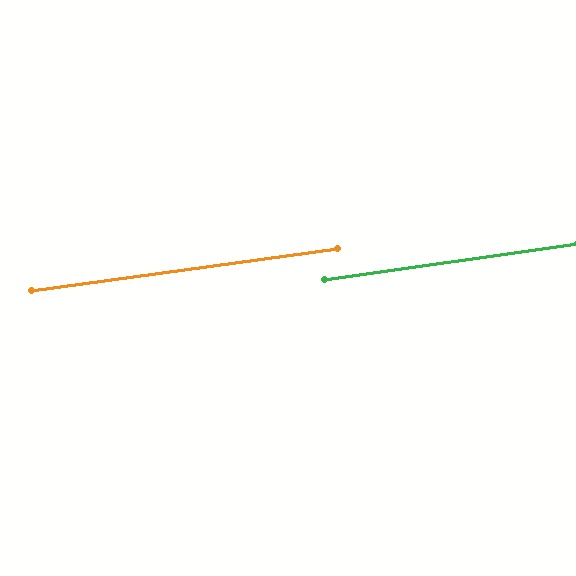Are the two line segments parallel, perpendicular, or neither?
Parallel — their directions differ by only 0.5°.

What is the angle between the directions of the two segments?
Approximately 0 degrees.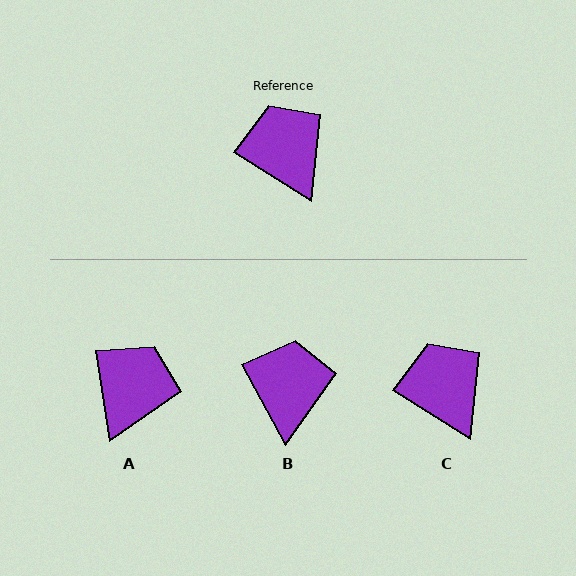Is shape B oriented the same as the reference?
No, it is off by about 29 degrees.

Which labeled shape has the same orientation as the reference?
C.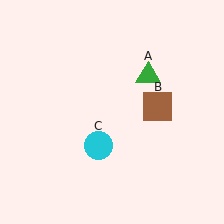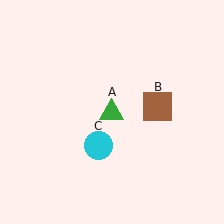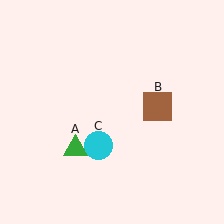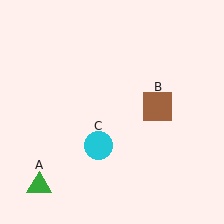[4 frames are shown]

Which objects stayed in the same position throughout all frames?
Brown square (object B) and cyan circle (object C) remained stationary.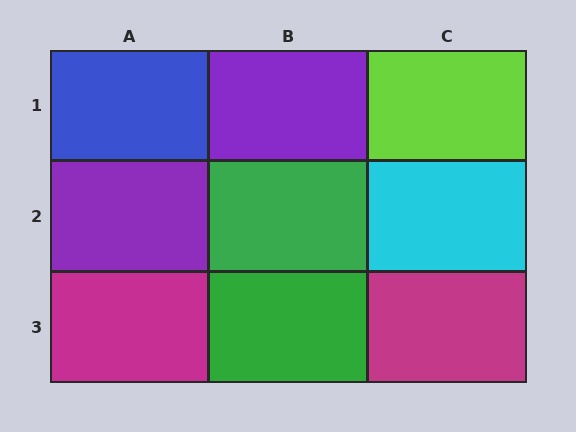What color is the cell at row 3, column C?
Magenta.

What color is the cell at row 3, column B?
Green.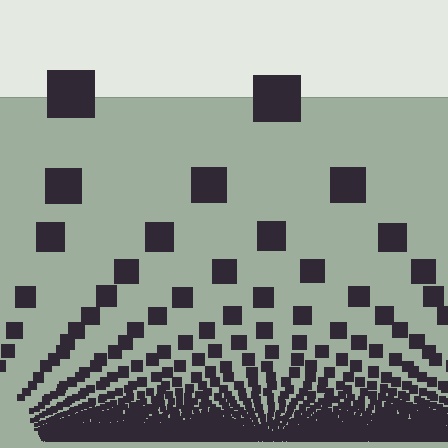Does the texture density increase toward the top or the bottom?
Density increases toward the bottom.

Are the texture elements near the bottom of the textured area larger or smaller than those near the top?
Smaller. The gradient is inverted — elements near the bottom are smaller and denser.